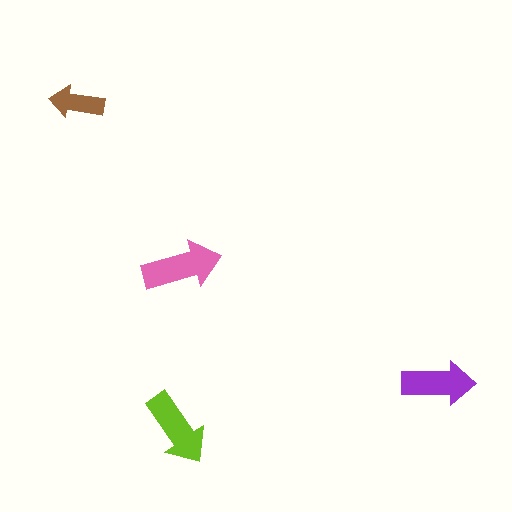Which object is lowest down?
The lime arrow is bottommost.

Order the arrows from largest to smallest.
the pink one, the lime one, the purple one, the brown one.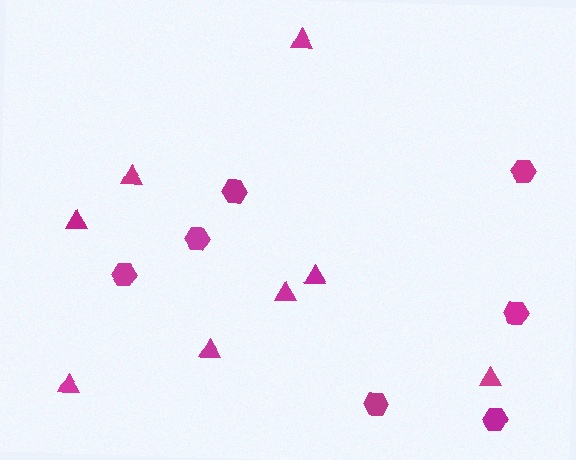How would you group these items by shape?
There are 2 groups: one group of hexagons (7) and one group of triangles (8).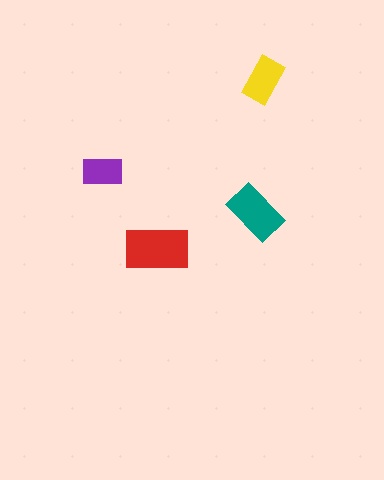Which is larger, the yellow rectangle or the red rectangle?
The red one.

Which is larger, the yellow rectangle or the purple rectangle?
The yellow one.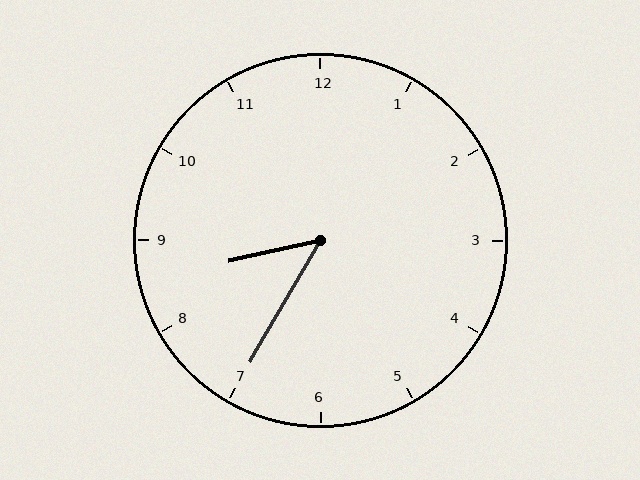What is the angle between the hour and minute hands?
Approximately 48 degrees.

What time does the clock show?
8:35.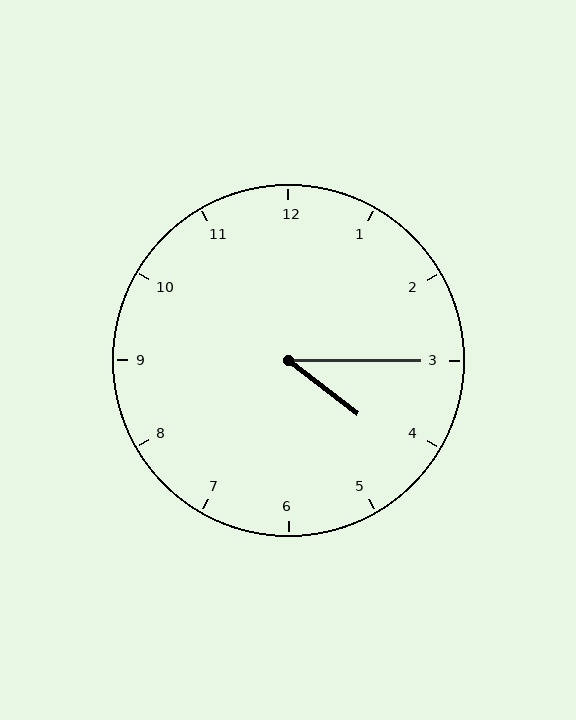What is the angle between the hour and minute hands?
Approximately 38 degrees.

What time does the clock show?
4:15.